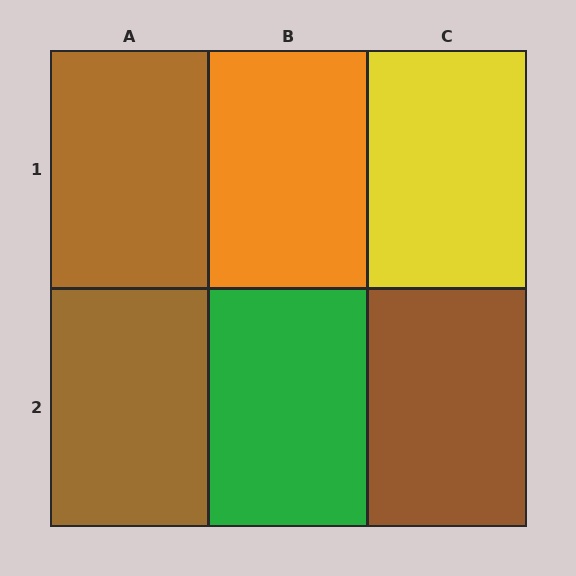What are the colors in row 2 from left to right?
Brown, green, brown.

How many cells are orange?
1 cell is orange.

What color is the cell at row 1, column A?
Brown.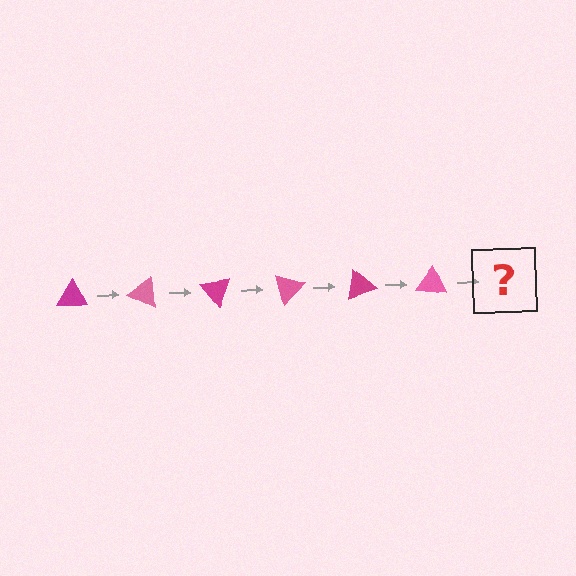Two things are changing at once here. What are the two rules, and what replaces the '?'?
The two rules are that it rotates 25 degrees each step and the color cycles through magenta and pink. The '?' should be a magenta triangle, rotated 150 degrees from the start.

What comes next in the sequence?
The next element should be a magenta triangle, rotated 150 degrees from the start.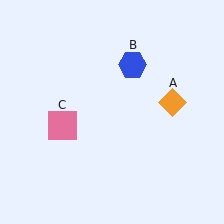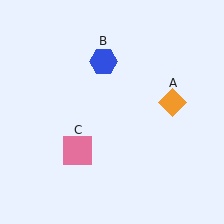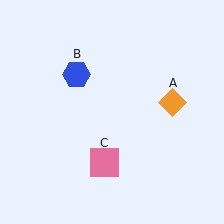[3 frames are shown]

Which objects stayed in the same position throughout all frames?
Orange diamond (object A) remained stationary.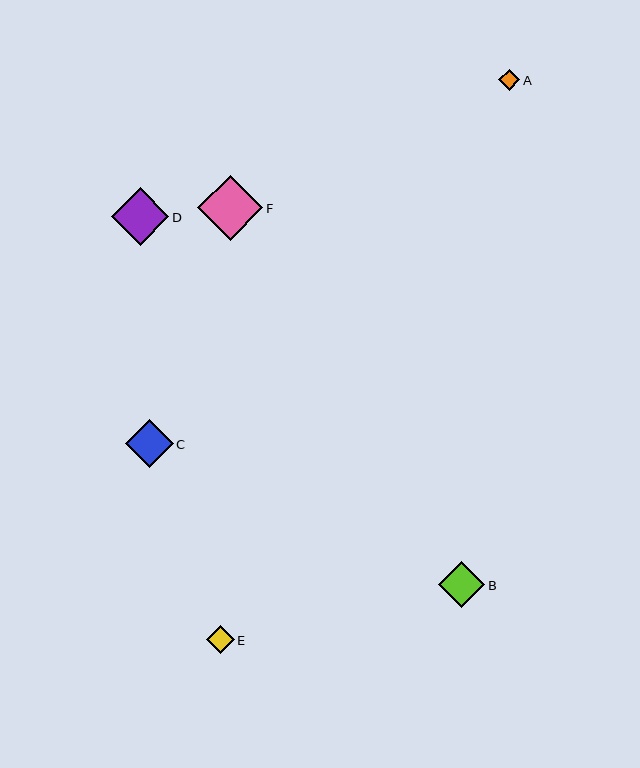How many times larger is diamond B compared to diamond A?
Diamond B is approximately 2.2 times the size of diamond A.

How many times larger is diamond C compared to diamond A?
Diamond C is approximately 2.2 times the size of diamond A.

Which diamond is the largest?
Diamond F is the largest with a size of approximately 65 pixels.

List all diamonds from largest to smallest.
From largest to smallest: F, D, C, B, E, A.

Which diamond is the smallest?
Diamond A is the smallest with a size of approximately 21 pixels.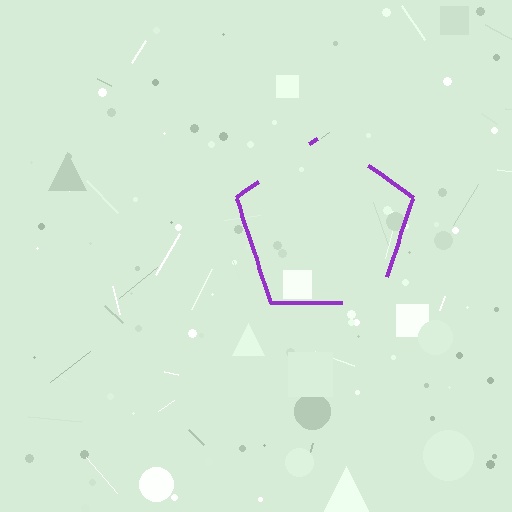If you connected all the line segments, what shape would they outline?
They would outline a pentagon.